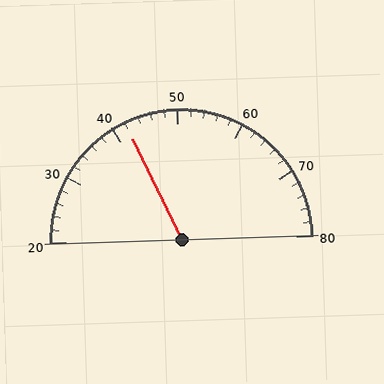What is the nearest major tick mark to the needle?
The nearest major tick mark is 40.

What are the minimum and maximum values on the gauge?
The gauge ranges from 20 to 80.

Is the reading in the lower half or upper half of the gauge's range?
The reading is in the lower half of the range (20 to 80).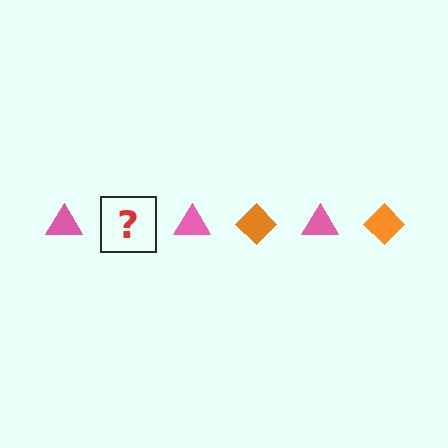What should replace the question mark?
The question mark should be replaced with an orange diamond.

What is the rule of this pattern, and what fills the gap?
The rule is that the pattern alternates between pink triangle and orange diamond. The gap should be filled with an orange diamond.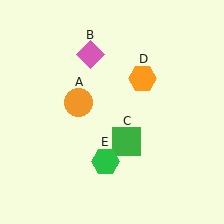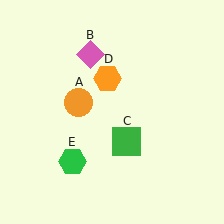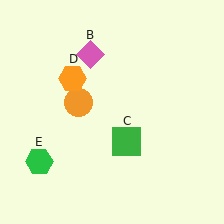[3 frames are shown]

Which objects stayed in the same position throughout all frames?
Orange circle (object A) and pink diamond (object B) and green square (object C) remained stationary.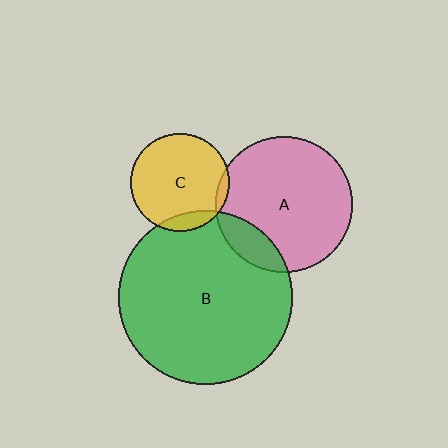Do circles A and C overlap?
Yes.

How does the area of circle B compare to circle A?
Approximately 1.6 times.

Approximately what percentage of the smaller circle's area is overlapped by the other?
Approximately 5%.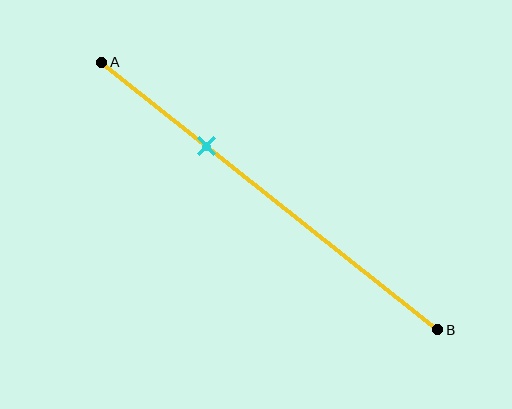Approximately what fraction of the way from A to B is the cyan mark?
The cyan mark is approximately 30% of the way from A to B.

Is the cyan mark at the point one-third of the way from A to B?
Yes, the mark is approximately at the one-third point.